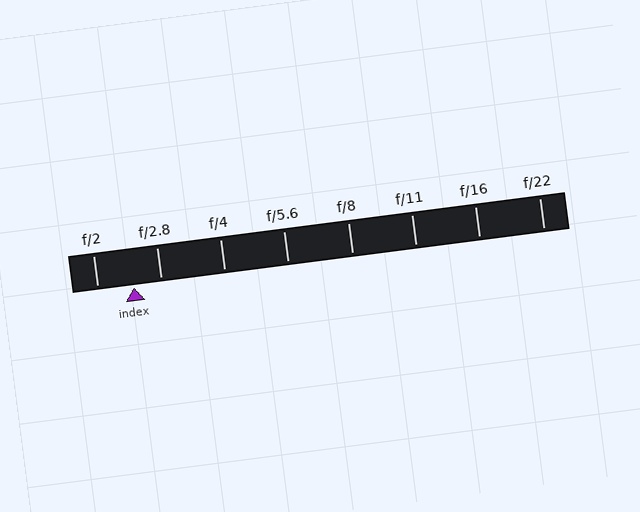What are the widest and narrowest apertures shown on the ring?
The widest aperture shown is f/2 and the narrowest is f/22.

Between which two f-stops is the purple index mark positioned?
The index mark is between f/2 and f/2.8.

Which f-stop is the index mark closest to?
The index mark is closest to f/2.8.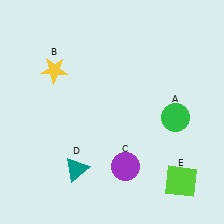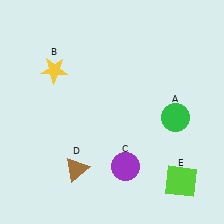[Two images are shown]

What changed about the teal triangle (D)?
In Image 1, D is teal. In Image 2, it changed to brown.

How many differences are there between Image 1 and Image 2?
There is 1 difference between the two images.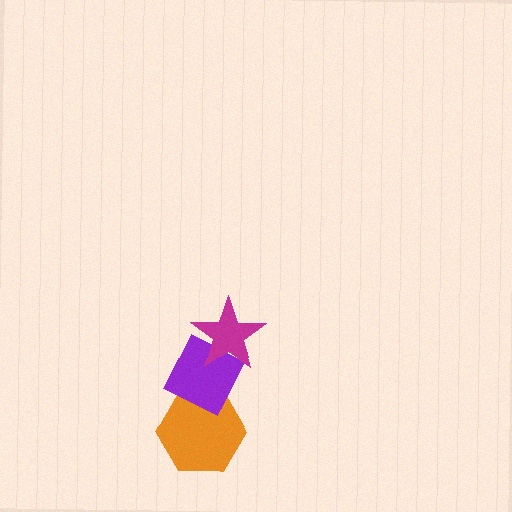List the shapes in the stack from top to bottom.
From top to bottom: the magenta star, the purple diamond, the orange hexagon.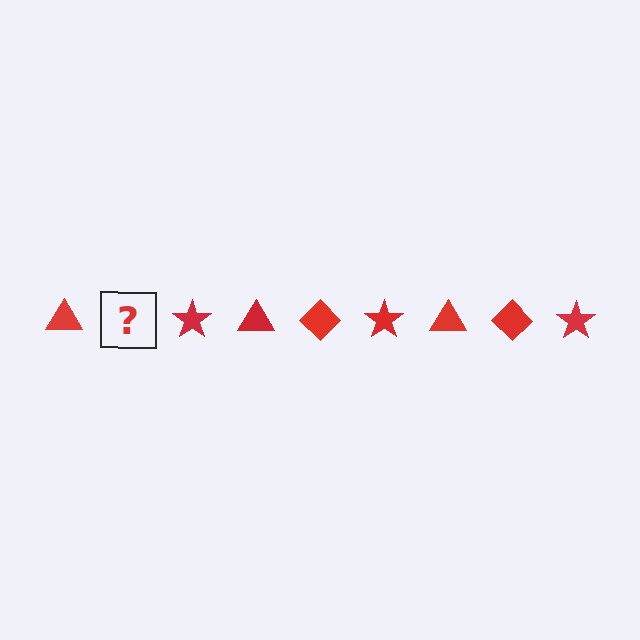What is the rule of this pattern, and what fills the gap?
The rule is that the pattern cycles through triangle, diamond, star shapes in red. The gap should be filled with a red diamond.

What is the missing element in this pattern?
The missing element is a red diamond.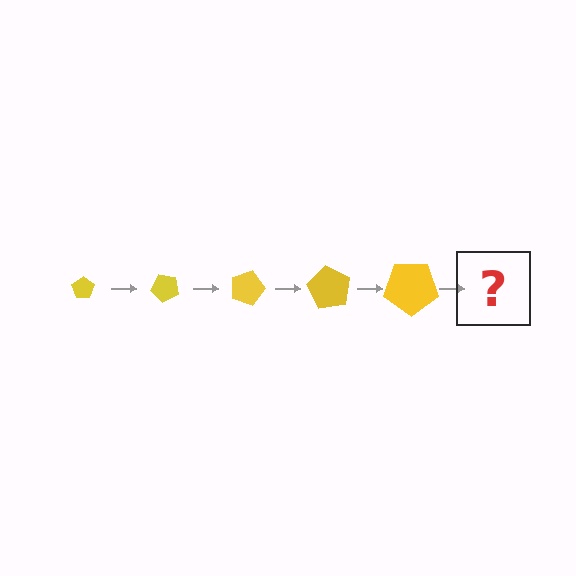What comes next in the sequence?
The next element should be a pentagon, larger than the previous one and rotated 225 degrees from the start.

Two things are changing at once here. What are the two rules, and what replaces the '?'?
The two rules are that the pentagon grows larger each step and it rotates 45 degrees each step. The '?' should be a pentagon, larger than the previous one and rotated 225 degrees from the start.